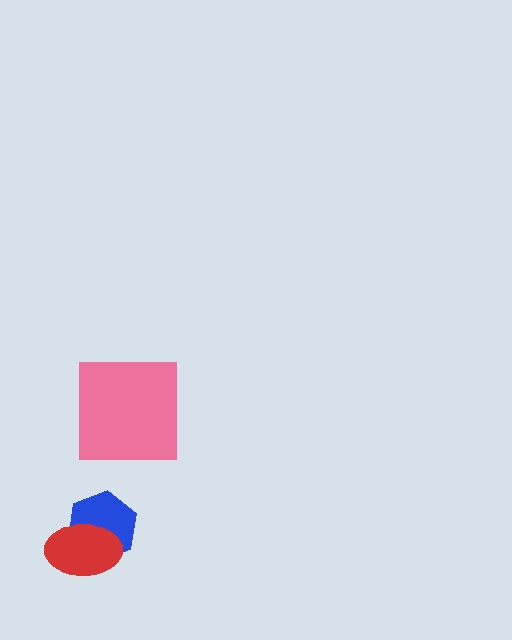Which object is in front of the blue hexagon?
The red ellipse is in front of the blue hexagon.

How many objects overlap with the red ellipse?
1 object overlaps with the red ellipse.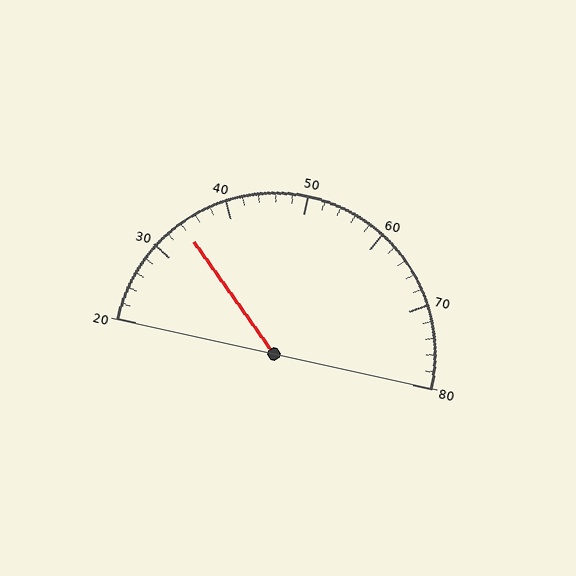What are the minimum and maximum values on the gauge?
The gauge ranges from 20 to 80.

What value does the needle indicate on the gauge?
The needle indicates approximately 34.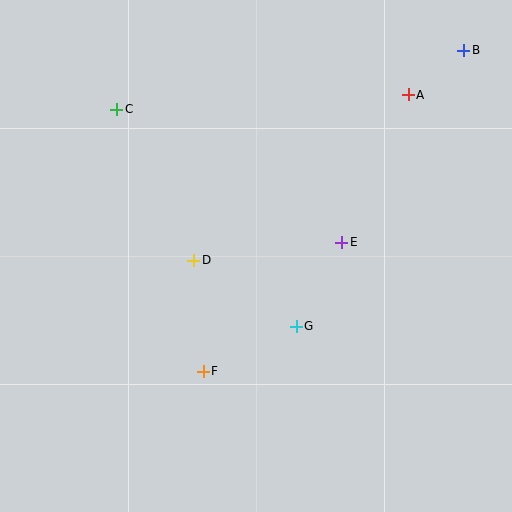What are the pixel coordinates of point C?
Point C is at (117, 109).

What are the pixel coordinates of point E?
Point E is at (342, 242).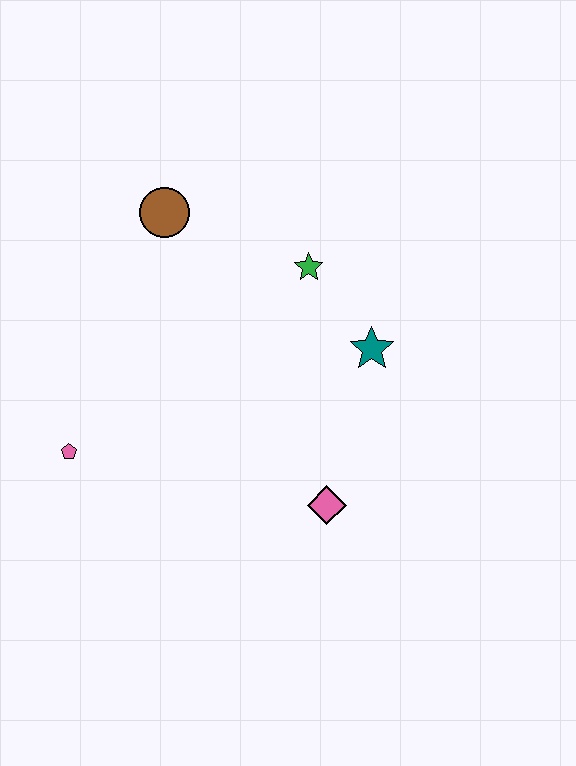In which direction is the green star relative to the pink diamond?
The green star is above the pink diamond.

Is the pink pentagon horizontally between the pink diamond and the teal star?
No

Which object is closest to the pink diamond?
The teal star is closest to the pink diamond.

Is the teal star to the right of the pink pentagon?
Yes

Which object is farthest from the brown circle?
The pink diamond is farthest from the brown circle.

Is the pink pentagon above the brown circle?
No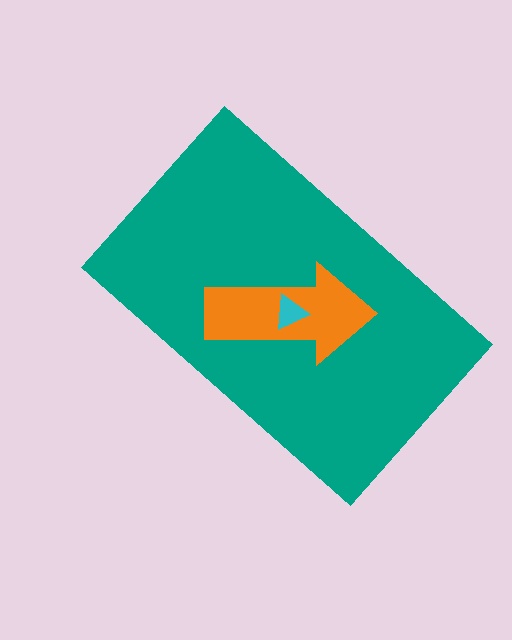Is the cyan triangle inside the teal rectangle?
Yes.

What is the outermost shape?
The teal rectangle.